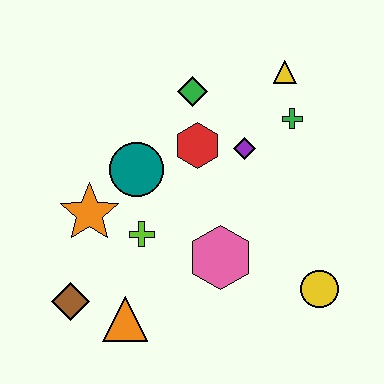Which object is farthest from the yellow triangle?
The brown diamond is farthest from the yellow triangle.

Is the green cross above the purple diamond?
Yes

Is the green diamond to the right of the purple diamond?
No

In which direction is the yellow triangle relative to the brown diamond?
The yellow triangle is above the brown diamond.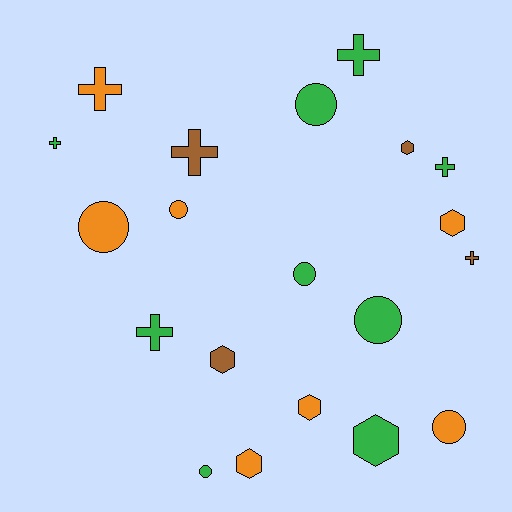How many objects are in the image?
There are 20 objects.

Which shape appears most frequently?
Cross, with 7 objects.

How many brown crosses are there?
There are 2 brown crosses.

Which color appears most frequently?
Green, with 9 objects.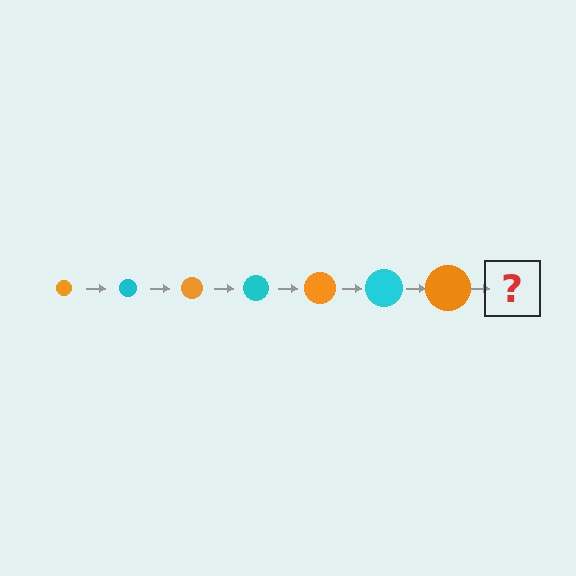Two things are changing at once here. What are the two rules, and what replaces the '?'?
The two rules are that the circle grows larger each step and the color cycles through orange and cyan. The '?' should be a cyan circle, larger than the previous one.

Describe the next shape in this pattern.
It should be a cyan circle, larger than the previous one.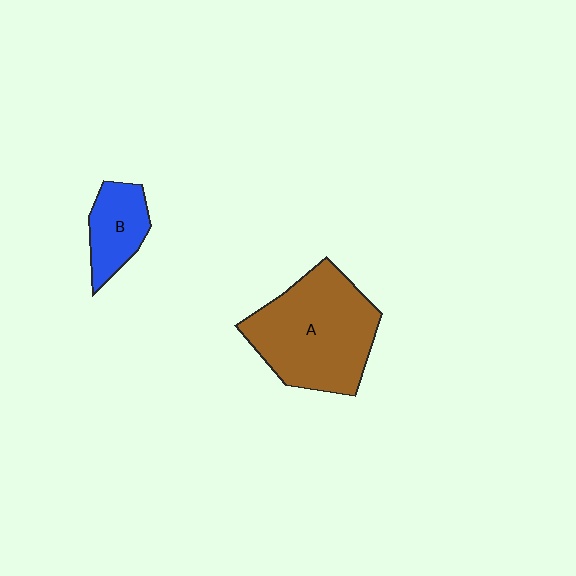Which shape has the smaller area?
Shape B (blue).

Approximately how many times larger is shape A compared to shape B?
Approximately 2.6 times.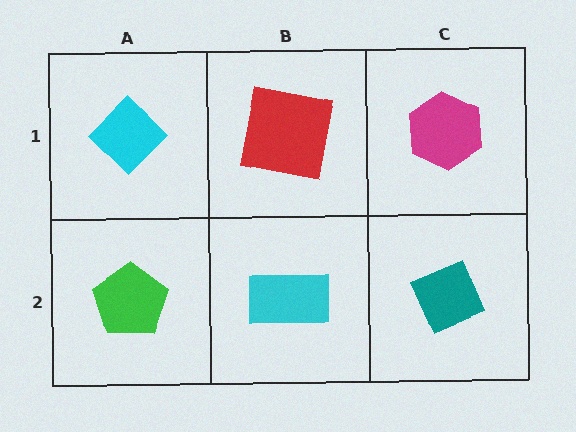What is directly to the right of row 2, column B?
A teal diamond.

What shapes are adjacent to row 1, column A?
A green pentagon (row 2, column A), a red square (row 1, column B).